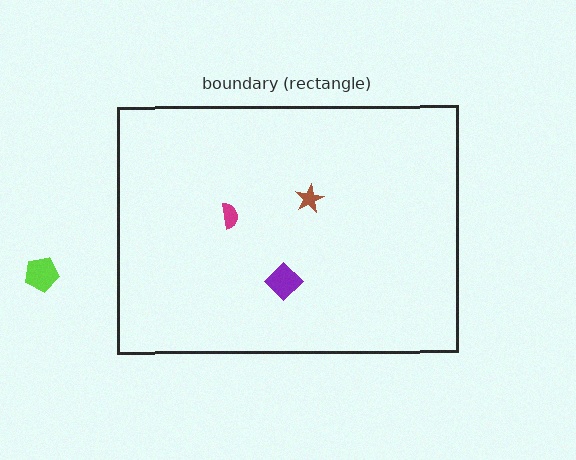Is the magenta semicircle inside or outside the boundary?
Inside.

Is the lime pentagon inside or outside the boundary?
Outside.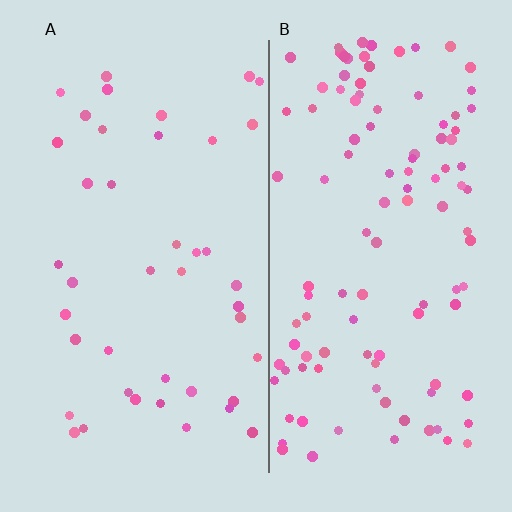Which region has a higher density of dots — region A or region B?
B (the right).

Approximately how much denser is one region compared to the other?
Approximately 2.6× — region B over region A.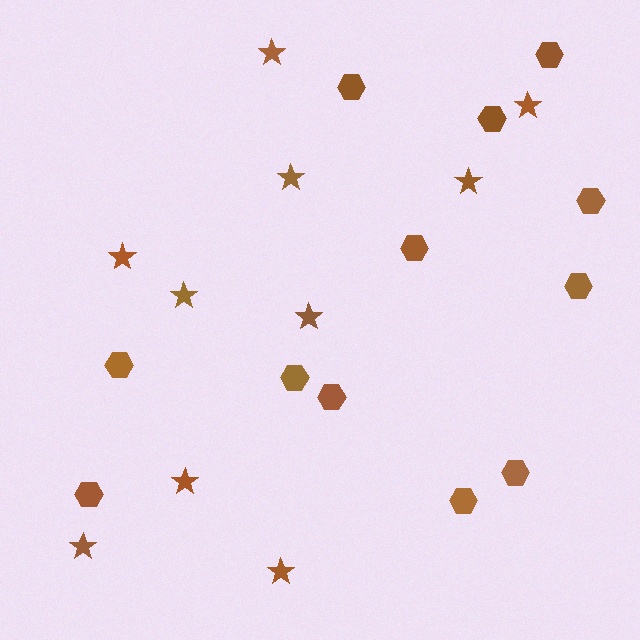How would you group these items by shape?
There are 2 groups: one group of hexagons (12) and one group of stars (10).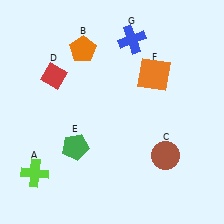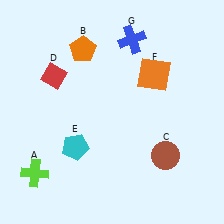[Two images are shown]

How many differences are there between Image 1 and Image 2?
There is 1 difference between the two images.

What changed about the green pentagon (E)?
In Image 1, E is green. In Image 2, it changed to cyan.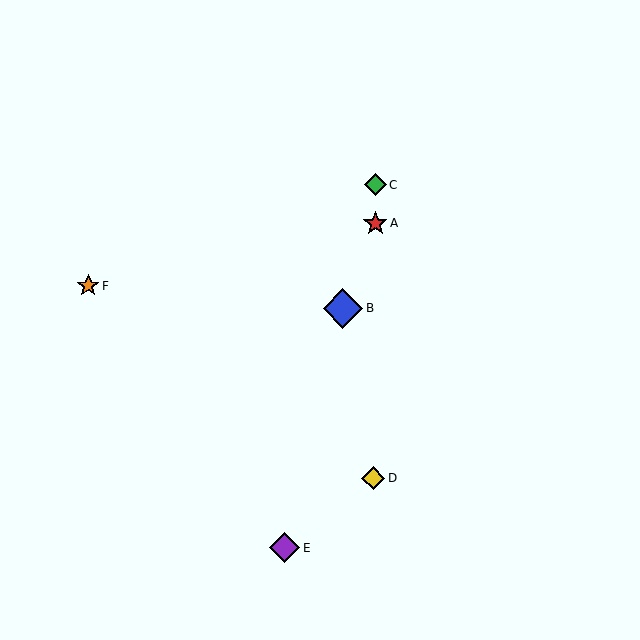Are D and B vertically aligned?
No, D is at x≈373 and B is at x≈343.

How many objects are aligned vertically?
3 objects (A, C, D) are aligned vertically.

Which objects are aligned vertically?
Objects A, C, D are aligned vertically.